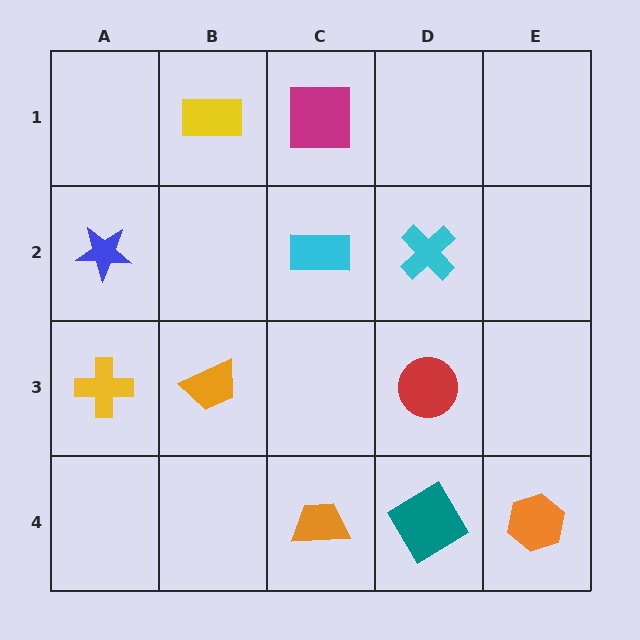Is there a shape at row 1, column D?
No, that cell is empty.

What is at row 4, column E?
An orange hexagon.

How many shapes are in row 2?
3 shapes.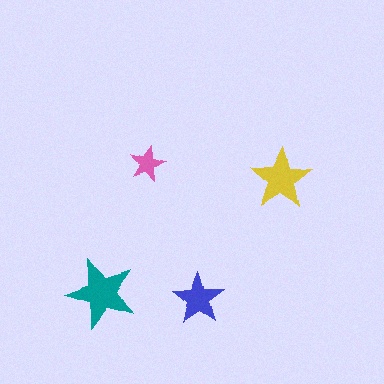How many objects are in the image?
There are 4 objects in the image.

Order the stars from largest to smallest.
the teal one, the yellow one, the blue one, the pink one.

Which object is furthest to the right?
The yellow star is rightmost.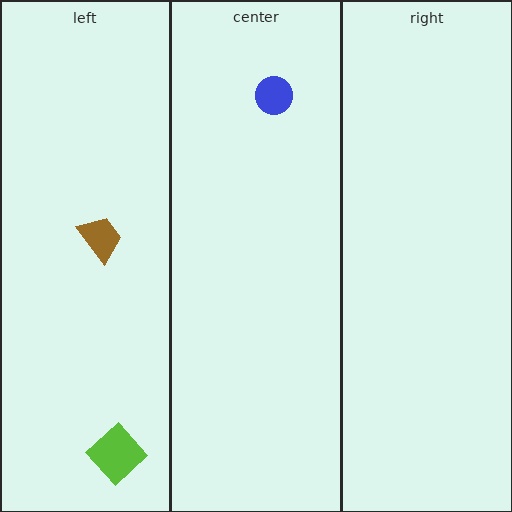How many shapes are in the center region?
1.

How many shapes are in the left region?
2.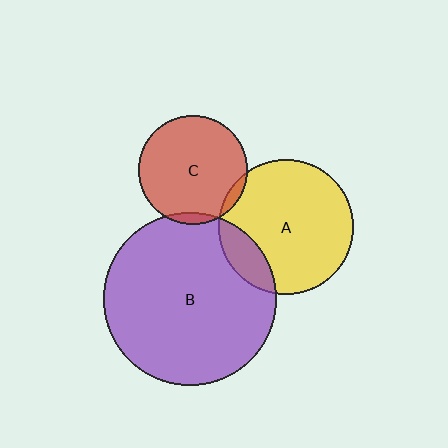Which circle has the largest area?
Circle B (purple).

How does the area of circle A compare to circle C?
Approximately 1.5 times.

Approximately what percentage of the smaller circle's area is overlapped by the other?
Approximately 5%.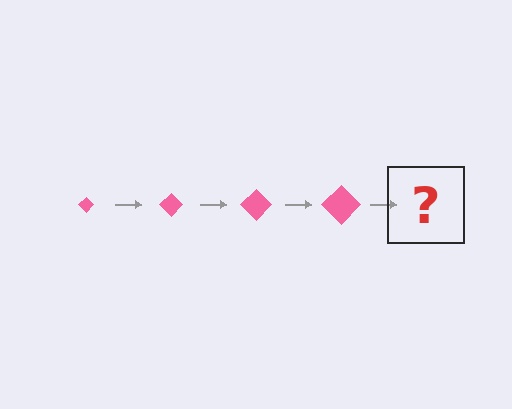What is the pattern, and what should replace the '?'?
The pattern is that the diamond gets progressively larger each step. The '?' should be a pink diamond, larger than the previous one.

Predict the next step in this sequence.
The next step is a pink diamond, larger than the previous one.